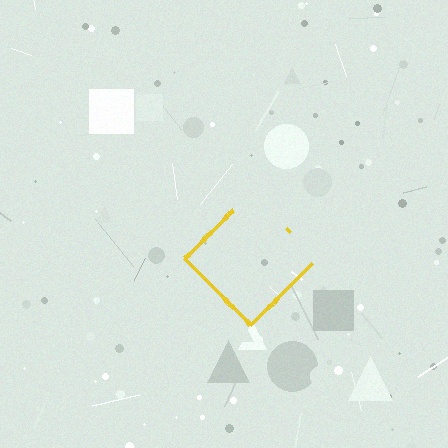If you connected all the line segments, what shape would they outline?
They would outline a diamond.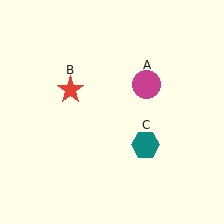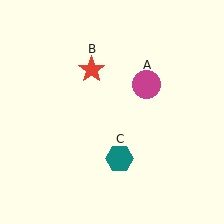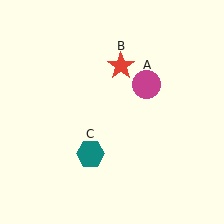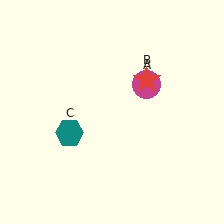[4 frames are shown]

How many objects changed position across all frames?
2 objects changed position: red star (object B), teal hexagon (object C).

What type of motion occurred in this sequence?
The red star (object B), teal hexagon (object C) rotated clockwise around the center of the scene.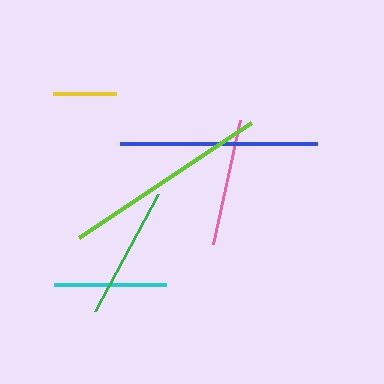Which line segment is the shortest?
The yellow line is the shortest at approximately 63 pixels.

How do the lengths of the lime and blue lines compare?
The lime and blue lines are approximately the same length.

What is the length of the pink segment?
The pink segment is approximately 127 pixels long.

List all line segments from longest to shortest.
From longest to shortest: lime, blue, green, pink, cyan, yellow.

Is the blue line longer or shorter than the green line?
The blue line is longer than the green line.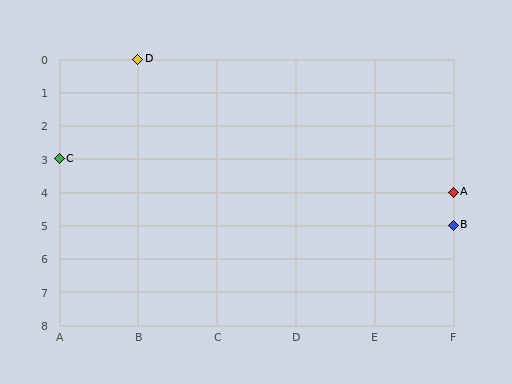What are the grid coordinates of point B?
Point B is at grid coordinates (F, 5).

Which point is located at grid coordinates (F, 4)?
Point A is at (F, 4).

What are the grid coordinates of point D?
Point D is at grid coordinates (B, 0).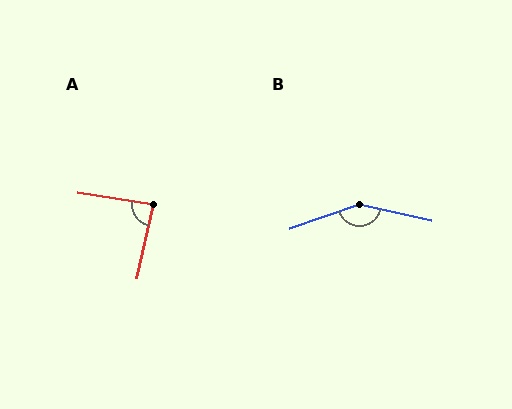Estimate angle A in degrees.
Approximately 87 degrees.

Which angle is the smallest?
A, at approximately 87 degrees.